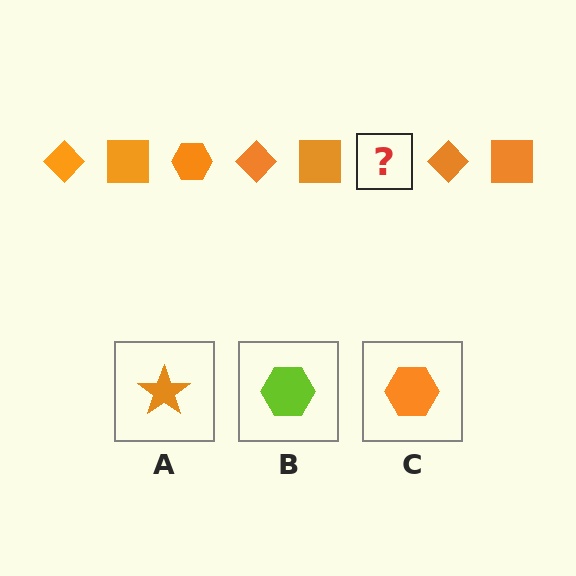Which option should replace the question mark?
Option C.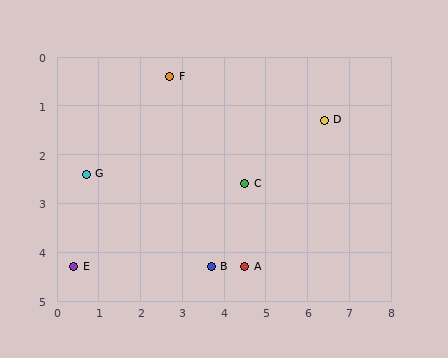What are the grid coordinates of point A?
Point A is at approximately (4.5, 4.3).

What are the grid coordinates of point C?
Point C is at approximately (4.5, 2.6).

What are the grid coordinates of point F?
Point F is at approximately (2.7, 0.4).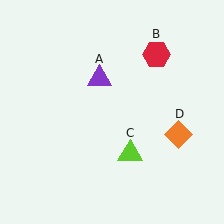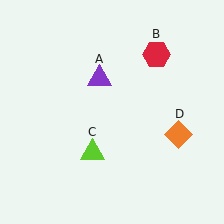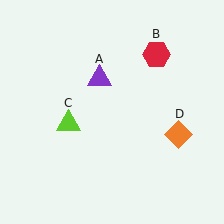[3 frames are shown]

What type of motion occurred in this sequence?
The lime triangle (object C) rotated clockwise around the center of the scene.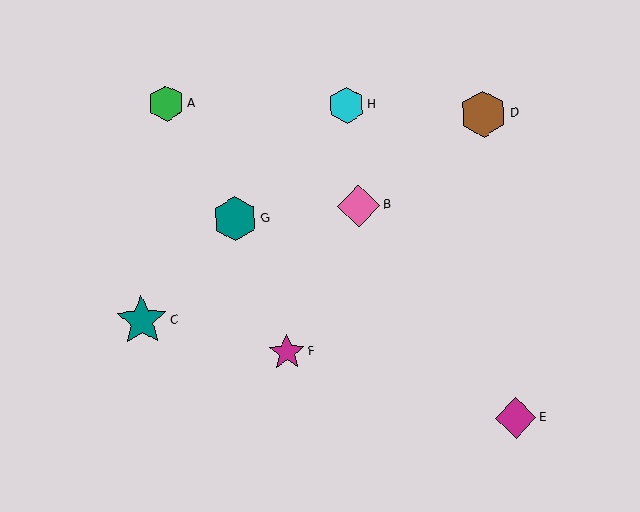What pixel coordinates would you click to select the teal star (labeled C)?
Click at (142, 321) to select the teal star C.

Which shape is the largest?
The teal star (labeled C) is the largest.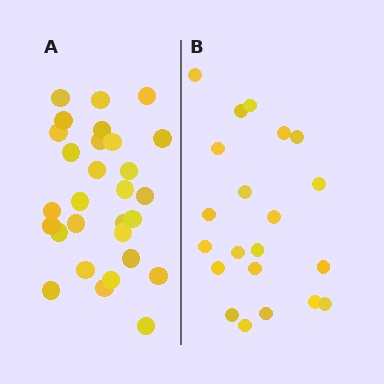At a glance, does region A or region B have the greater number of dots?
Region A (the left region) has more dots.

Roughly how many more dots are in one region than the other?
Region A has roughly 8 or so more dots than region B.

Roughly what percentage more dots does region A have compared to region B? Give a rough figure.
About 40% more.